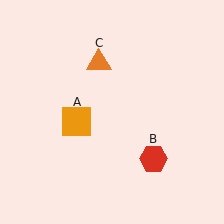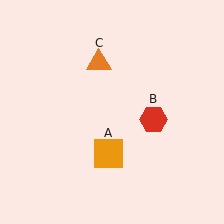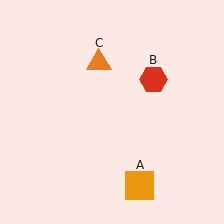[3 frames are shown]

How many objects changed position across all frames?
2 objects changed position: orange square (object A), red hexagon (object B).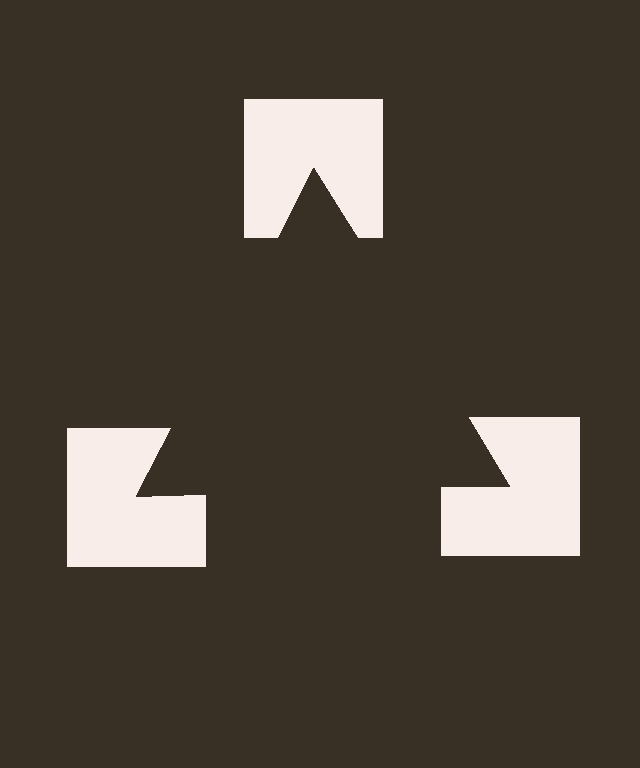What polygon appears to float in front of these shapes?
An illusory triangle — its edges are inferred from the aligned wedge cuts in the notched squares, not physically drawn.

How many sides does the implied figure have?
3 sides.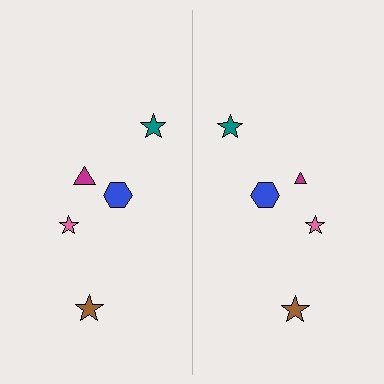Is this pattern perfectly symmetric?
No, the pattern is not perfectly symmetric. The magenta triangle on the right side has a different size than its mirror counterpart.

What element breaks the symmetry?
The magenta triangle on the right side has a different size than its mirror counterpart.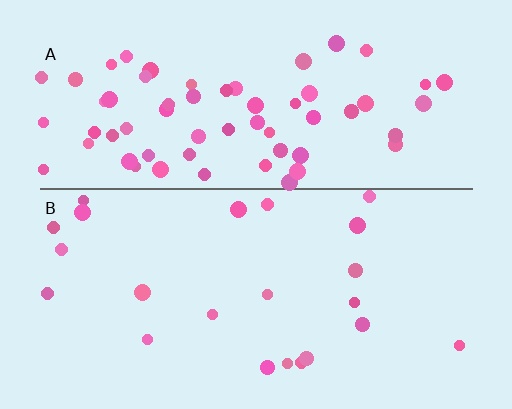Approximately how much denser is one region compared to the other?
Approximately 2.8× — region A over region B.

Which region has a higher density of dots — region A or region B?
A (the top).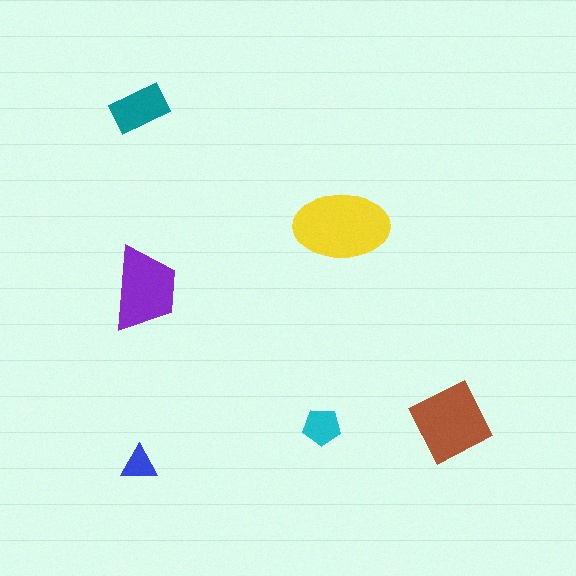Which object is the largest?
The yellow ellipse.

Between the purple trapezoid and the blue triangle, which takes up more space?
The purple trapezoid.